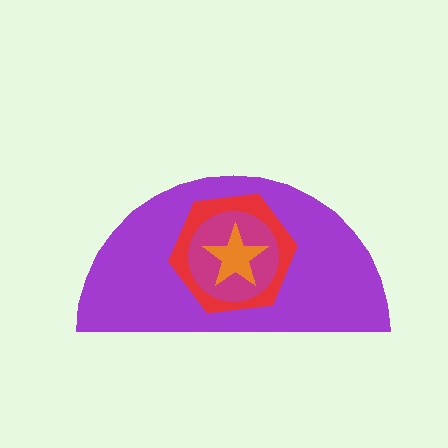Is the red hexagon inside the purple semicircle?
Yes.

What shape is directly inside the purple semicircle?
The red hexagon.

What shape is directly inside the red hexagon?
The magenta circle.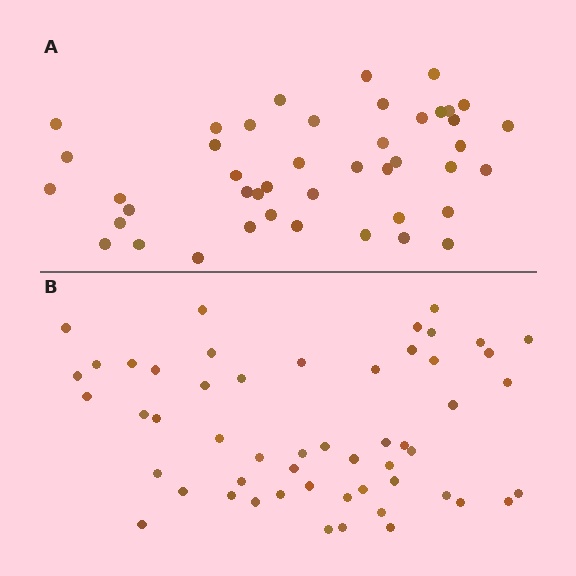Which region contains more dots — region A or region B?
Region B (the bottom region) has more dots.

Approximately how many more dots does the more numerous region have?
Region B has roughly 8 or so more dots than region A.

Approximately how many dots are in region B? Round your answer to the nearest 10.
About 50 dots. (The exact count is 53, which rounds to 50.)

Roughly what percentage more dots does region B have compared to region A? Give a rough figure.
About 20% more.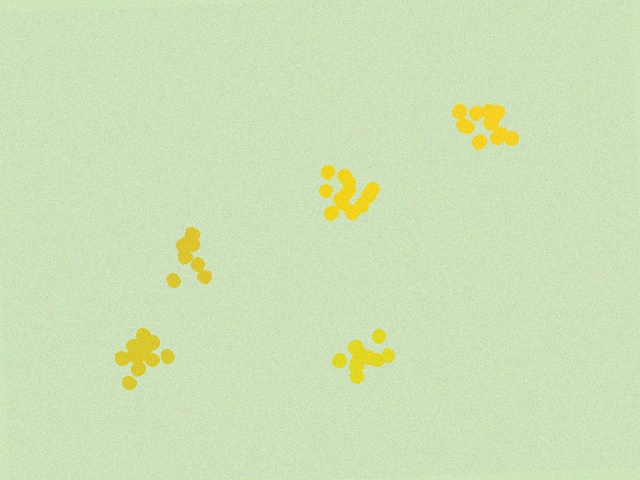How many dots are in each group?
Group 1: 13 dots, Group 2: 13 dots, Group 3: 7 dots, Group 4: 11 dots, Group 5: 13 dots (57 total).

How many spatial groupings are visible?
There are 5 spatial groupings.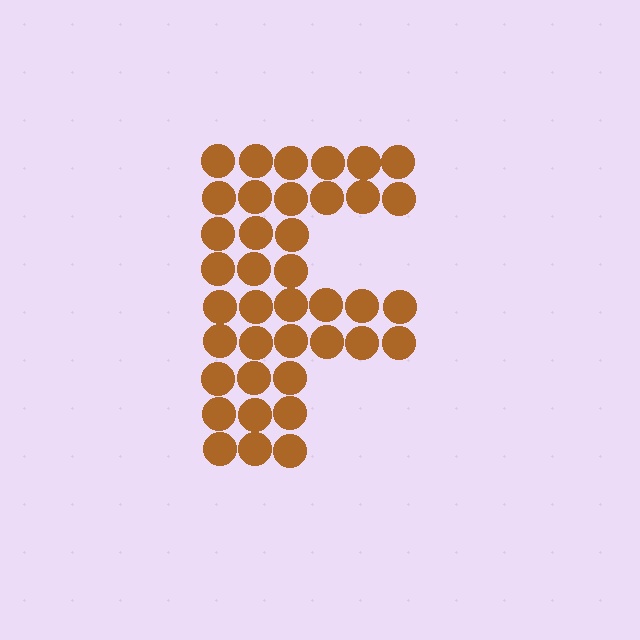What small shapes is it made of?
It is made of small circles.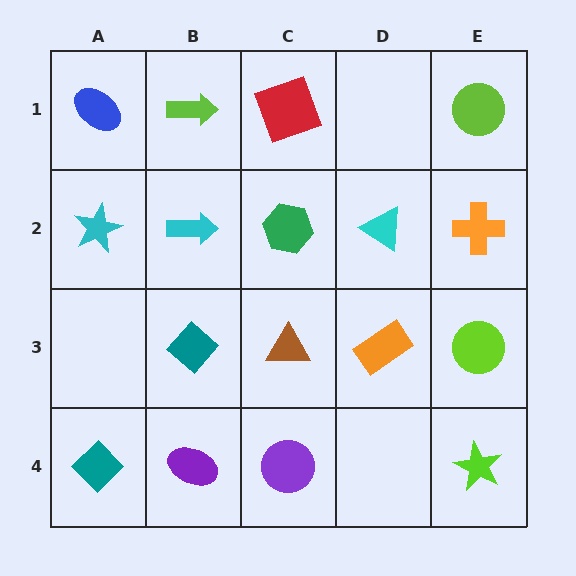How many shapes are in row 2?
5 shapes.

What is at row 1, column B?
A lime arrow.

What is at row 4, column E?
A lime star.